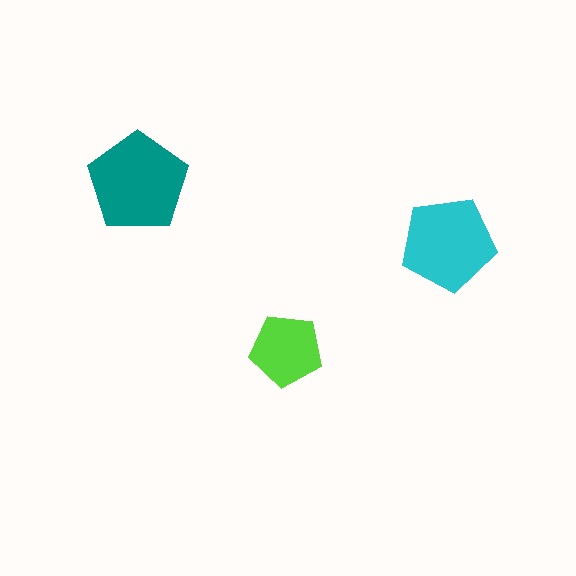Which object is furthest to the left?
The teal pentagon is leftmost.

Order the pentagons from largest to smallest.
the teal one, the cyan one, the lime one.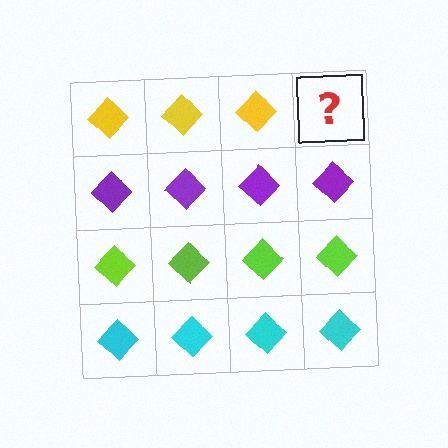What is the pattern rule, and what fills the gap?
The rule is that each row has a consistent color. The gap should be filled with a yellow diamond.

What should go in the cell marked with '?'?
The missing cell should contain a yellow diamond.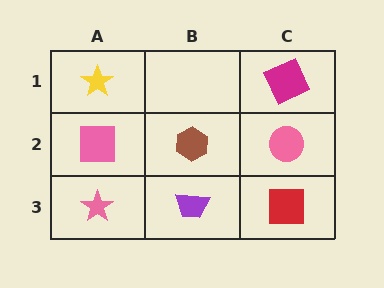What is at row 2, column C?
A pink circle.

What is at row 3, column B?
A purple trapezoid.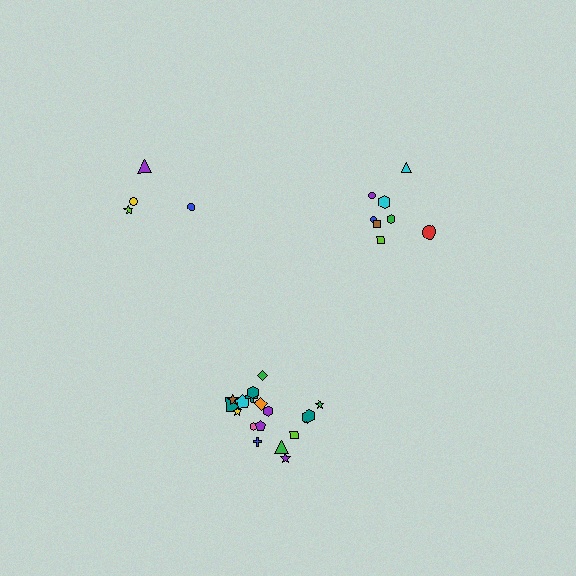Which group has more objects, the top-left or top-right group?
The top-right group.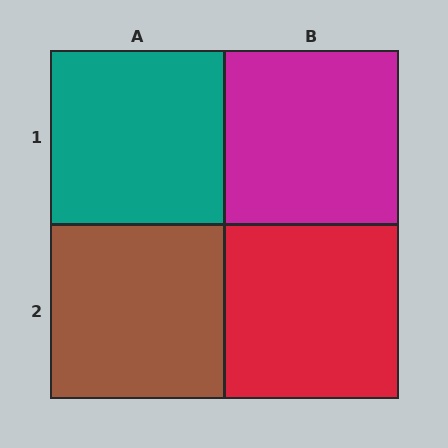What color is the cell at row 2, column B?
Red.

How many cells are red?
1 cell is red.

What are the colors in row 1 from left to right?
Teal, magenta.